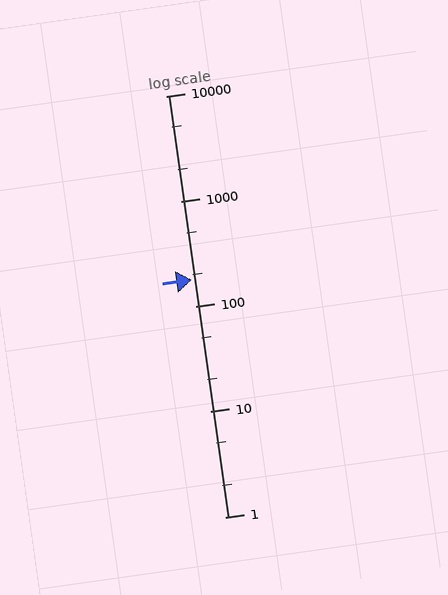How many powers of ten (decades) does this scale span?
The scale spans 4 decades, from 1 to 10000.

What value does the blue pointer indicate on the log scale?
The pointer indicates approximately 180.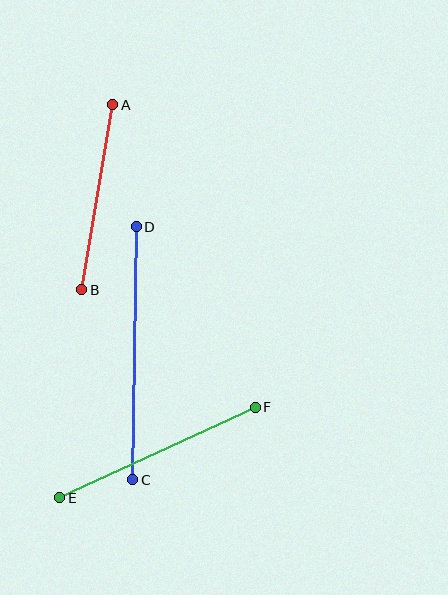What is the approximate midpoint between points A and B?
The midpoint is at approximately (97, 197) pixels.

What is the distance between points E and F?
The distance is approximately 215 pixels.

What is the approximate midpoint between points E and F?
The midpoint is at approximately (158, 453) pixels.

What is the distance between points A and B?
The distance is approximately 187 pixels.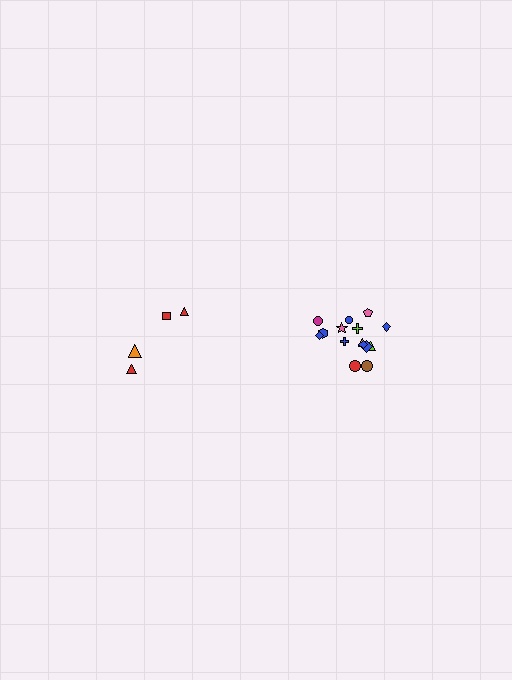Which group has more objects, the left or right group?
The right group.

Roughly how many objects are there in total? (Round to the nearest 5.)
Roughly 20 objects in total.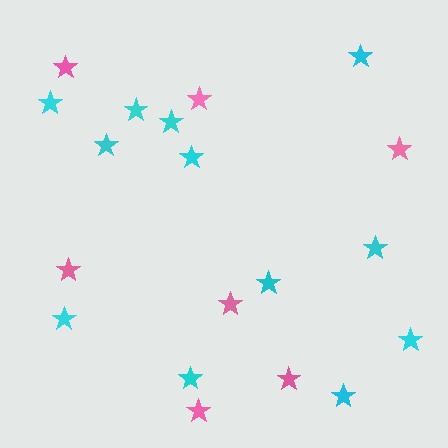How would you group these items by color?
There are 2 groups: one group of cyan stars (12) and one group of pink stars (7).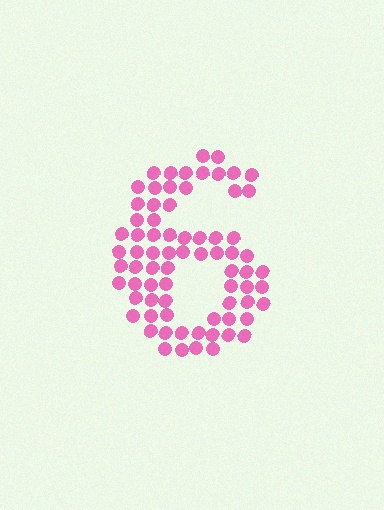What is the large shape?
The large shape is the digit 6.